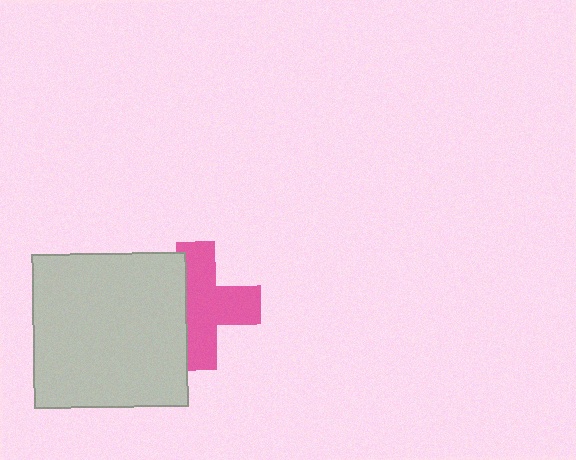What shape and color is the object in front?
The object in front is a light gray square.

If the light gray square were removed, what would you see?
You would see the complete pink cross.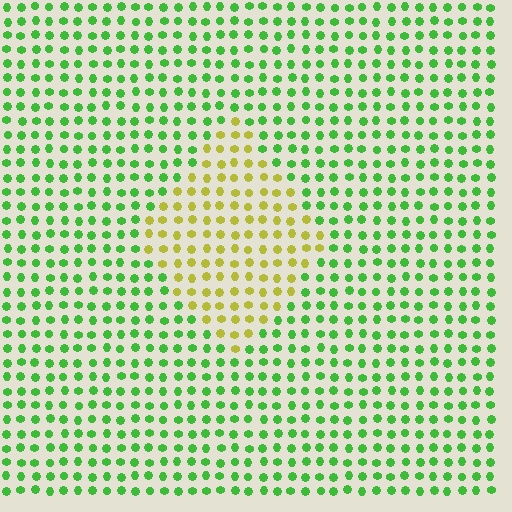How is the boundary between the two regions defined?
The boundary is defined purely by a slight shift in hue (about 55 degrees). Spacing, size, and orientation are identical on both sides.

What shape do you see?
I see a diamond.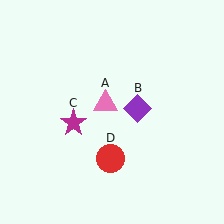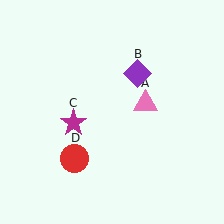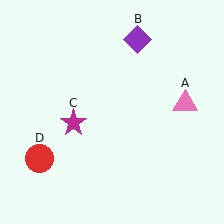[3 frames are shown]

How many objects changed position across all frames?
3 objects changed position: pink triangle (object A), purple diamond (object B), red circle (object D).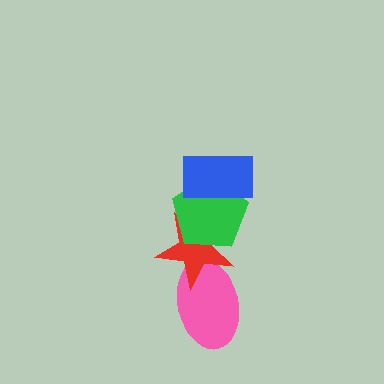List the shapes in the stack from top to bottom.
From top to bottom: the blue rectangle, the green pentagon, the red star, the pink ellipse.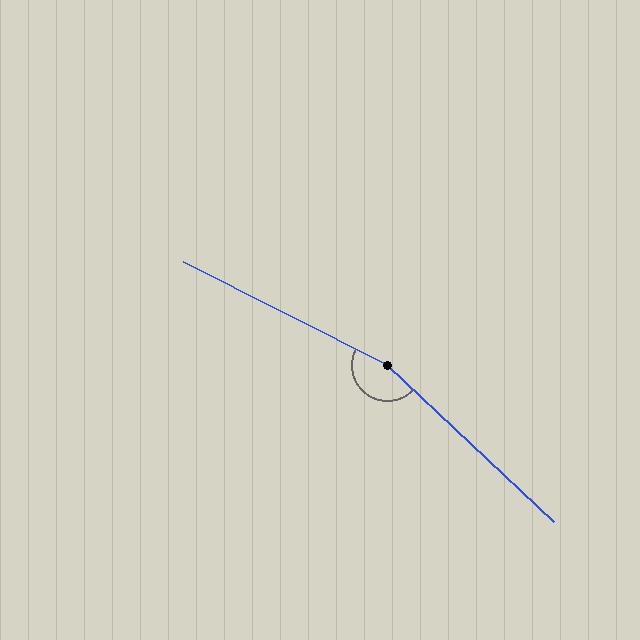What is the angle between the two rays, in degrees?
Approximately 164 degrees.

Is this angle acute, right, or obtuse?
It is obtuse.